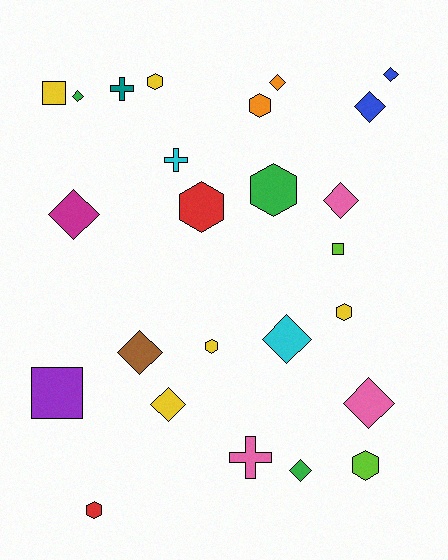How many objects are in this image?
There are 25 objects.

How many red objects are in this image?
There are 2 red objects.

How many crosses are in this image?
There are 3 crosses.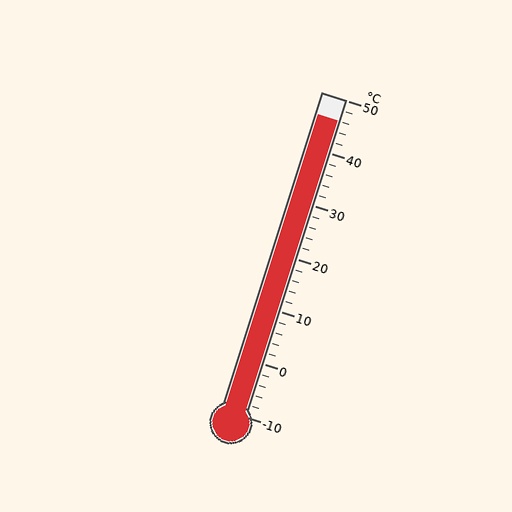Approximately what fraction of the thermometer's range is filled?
The thermometer is filled to approximately 95% of its range.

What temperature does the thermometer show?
The thermometer shows approximately 46°C.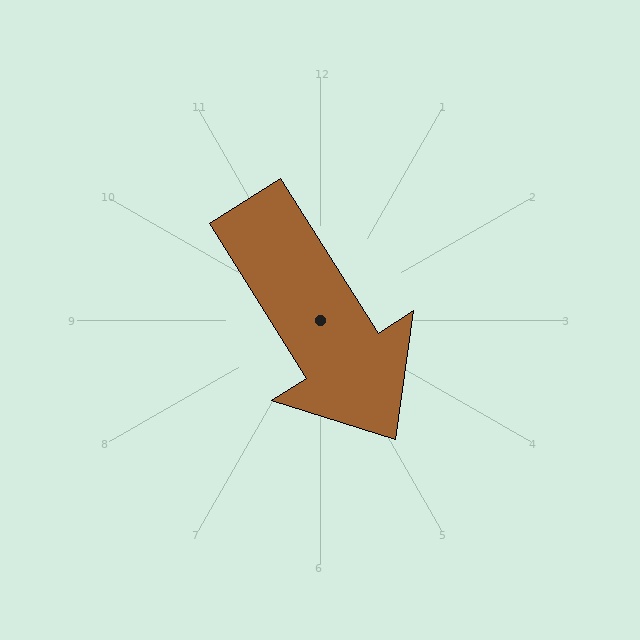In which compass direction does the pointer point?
Southeast.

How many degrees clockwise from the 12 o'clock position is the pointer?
Approximately 148 degrees.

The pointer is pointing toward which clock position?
Roughly 5 o'clock.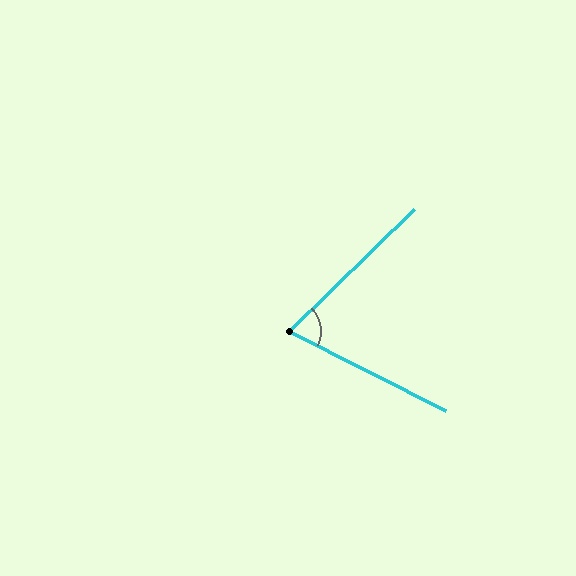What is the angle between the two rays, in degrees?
Approximately 71 degrees.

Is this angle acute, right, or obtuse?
It is acute.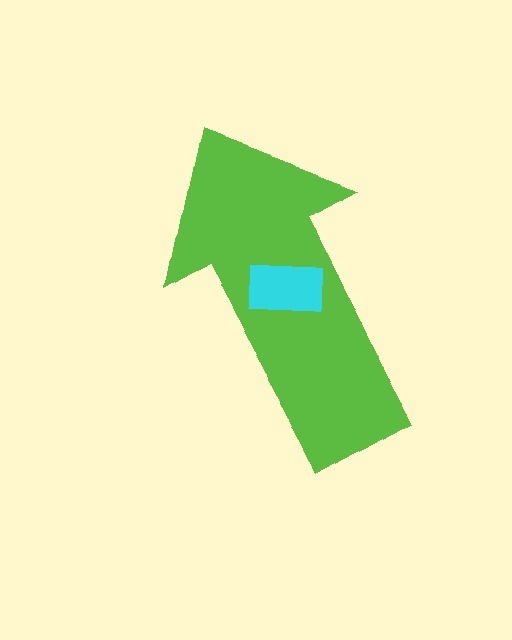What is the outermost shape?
The lime arrow.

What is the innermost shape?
The cyan rectangle.